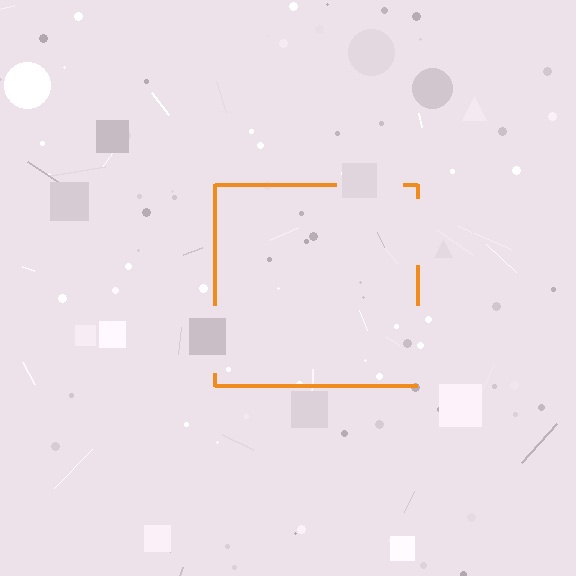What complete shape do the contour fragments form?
The contour fragments form a square.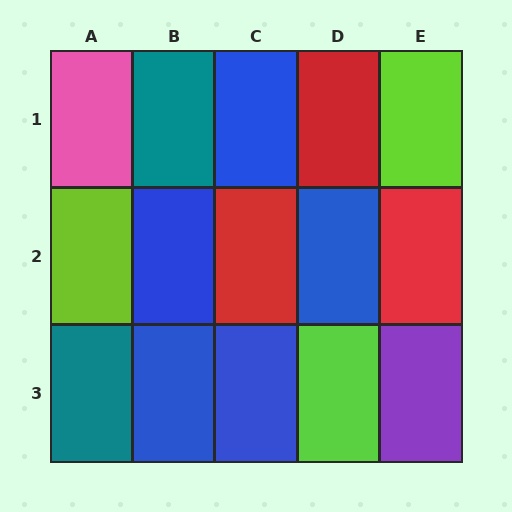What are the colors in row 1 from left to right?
Pink, teal, blue, red, lime.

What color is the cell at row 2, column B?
Blue.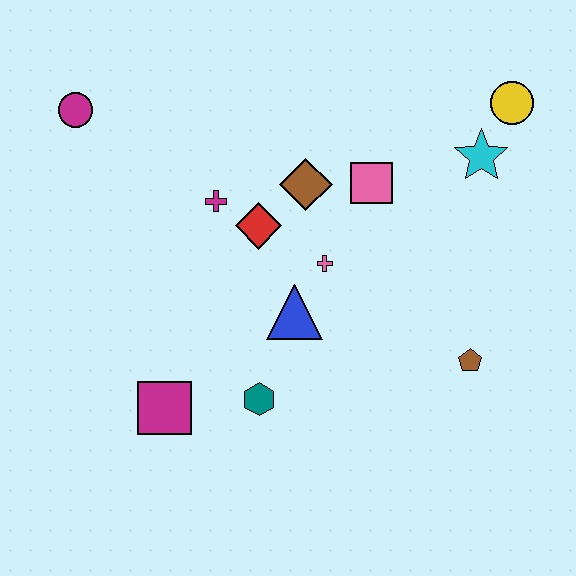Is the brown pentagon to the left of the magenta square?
No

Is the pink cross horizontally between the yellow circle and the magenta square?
Yes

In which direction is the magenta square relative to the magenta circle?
The magenta square is below the magenta circle.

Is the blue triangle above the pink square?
No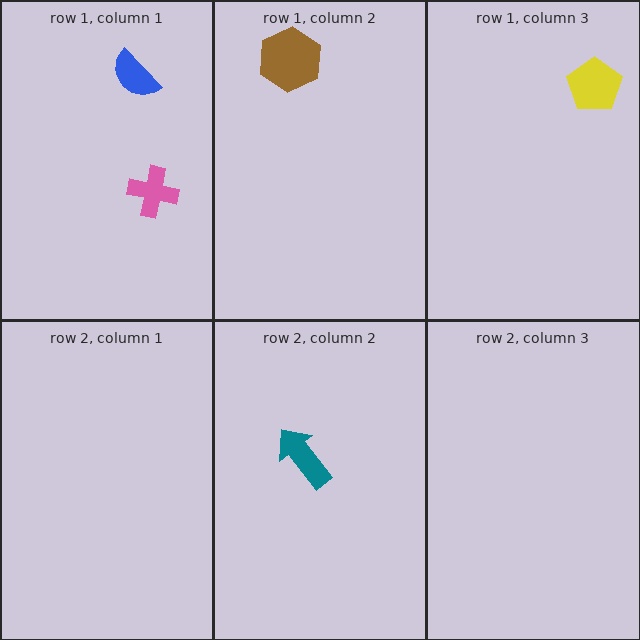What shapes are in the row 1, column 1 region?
The pink cross, the blue semicircle.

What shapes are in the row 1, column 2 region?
The brown hexagon.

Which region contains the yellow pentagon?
The row 1, column 3 region.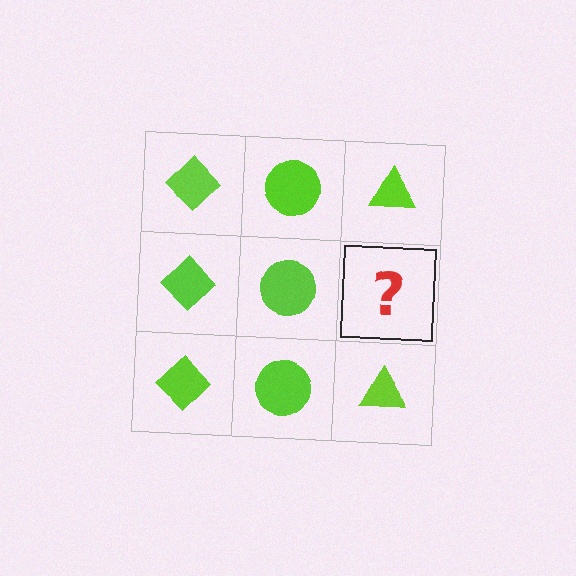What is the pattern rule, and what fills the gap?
The rule is that each column has a consistent shape. The gap should be filled with a lime triangle.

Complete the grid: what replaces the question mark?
The question mark should be replaced with a lime triangle.